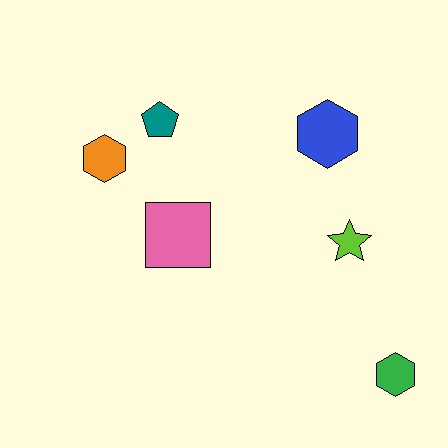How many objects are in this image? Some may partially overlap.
There are 6 objects.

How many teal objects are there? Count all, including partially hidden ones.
There is 1 teal object.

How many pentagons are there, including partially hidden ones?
There is 1 pentagon.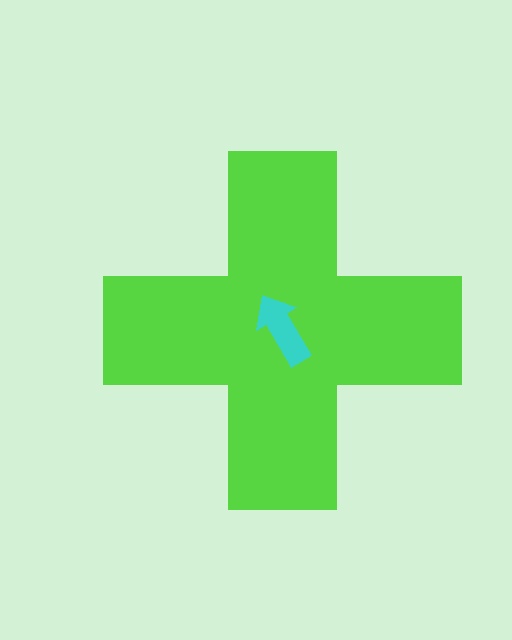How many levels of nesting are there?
2.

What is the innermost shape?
The cyan arrow.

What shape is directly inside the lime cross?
The cyan arrow.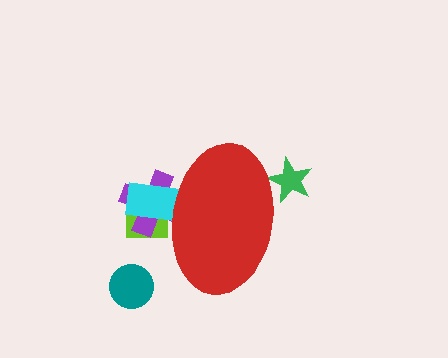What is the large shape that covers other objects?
A red ellipse.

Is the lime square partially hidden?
Yes, the lime square is partially hidden behind the red ellipse.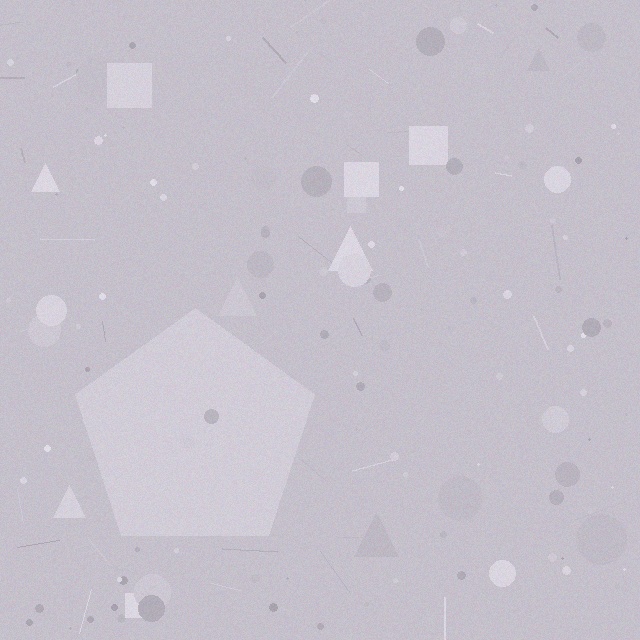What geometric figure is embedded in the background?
A pentagon is embedded in the background.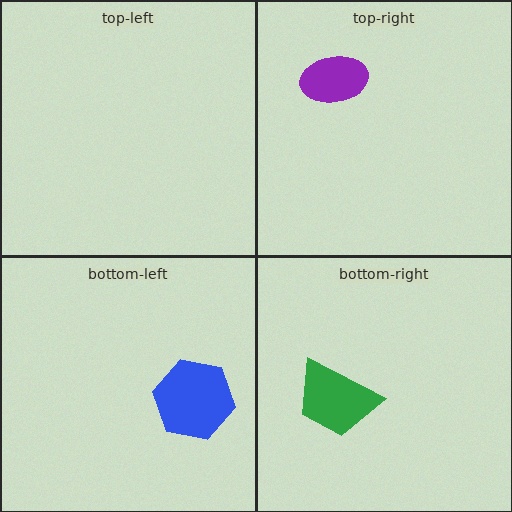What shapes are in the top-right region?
The purple ellipse.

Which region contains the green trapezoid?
The bottom-right region.